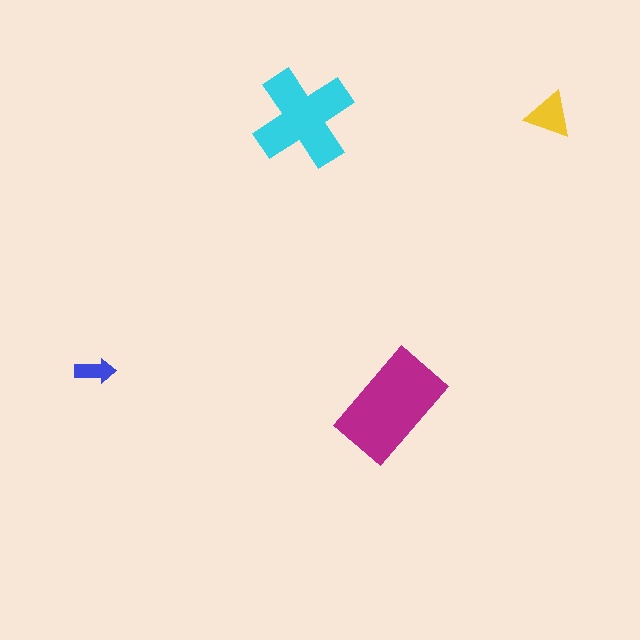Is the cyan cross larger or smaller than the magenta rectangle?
Smaller.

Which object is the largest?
The magenta rectangle.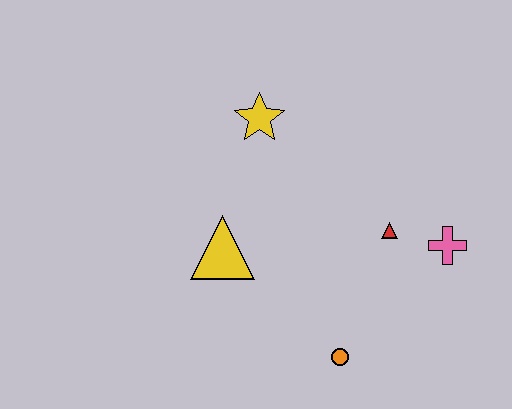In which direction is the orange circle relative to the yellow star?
The orange circle is below the yellow star.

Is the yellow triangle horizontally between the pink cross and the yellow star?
No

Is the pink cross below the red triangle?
Yes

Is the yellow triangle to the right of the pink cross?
No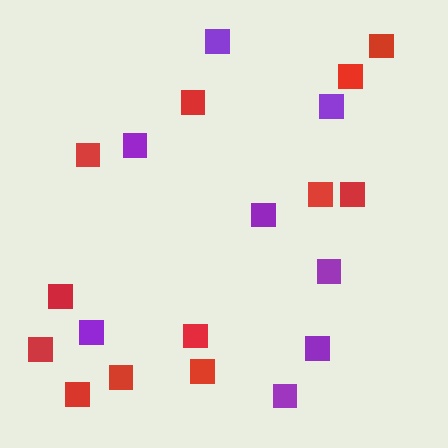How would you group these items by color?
There are 2 groups: one group of purple squares (8) and one group of red squares (12).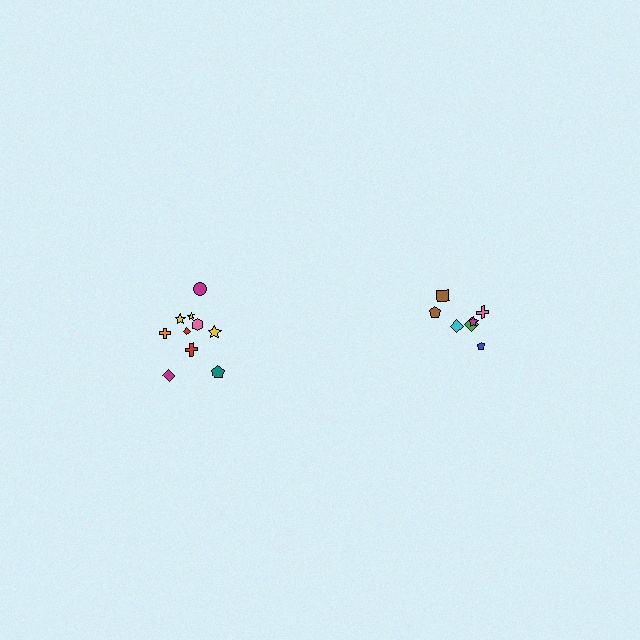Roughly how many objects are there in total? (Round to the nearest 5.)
Roughly 15 objects in total.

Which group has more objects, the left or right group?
The left group.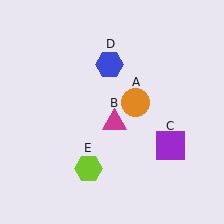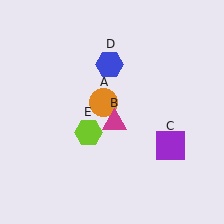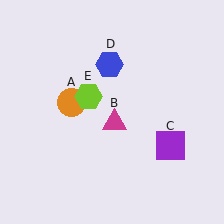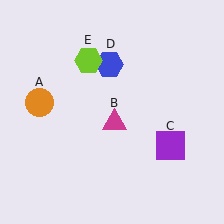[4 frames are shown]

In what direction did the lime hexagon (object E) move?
The lime hexagon (object E) moved up.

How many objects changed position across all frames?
2 objects changed position: orange circle (object A), lime hexagon (object E).